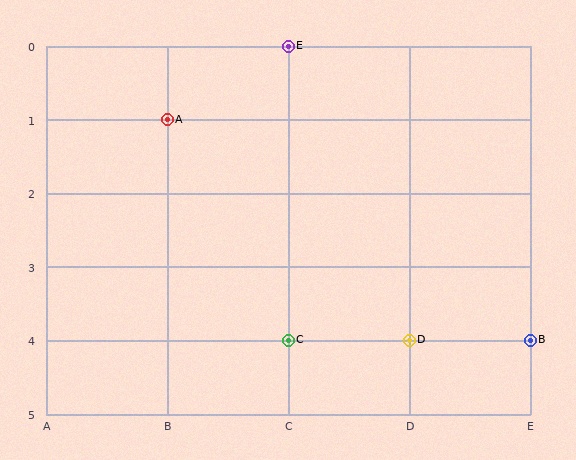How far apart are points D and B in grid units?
Points D and B are 1 column apart.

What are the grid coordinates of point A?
Point A is at grid coordinates (B, 1).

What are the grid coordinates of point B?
Point B is at grid coordinates (E, 4).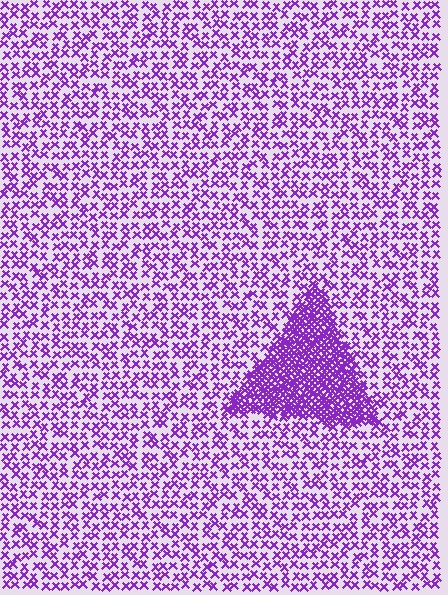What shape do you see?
I see a triangle.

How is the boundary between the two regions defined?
The boundary is defined by a change in element density (approximately 2.9x ratio). All elements are the same color, size, and shape.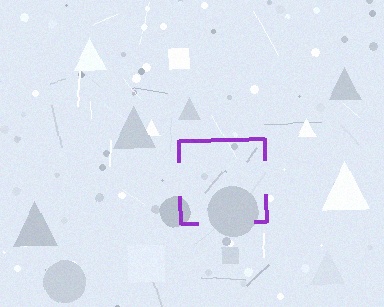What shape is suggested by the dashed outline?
The dashed outline suggests a square.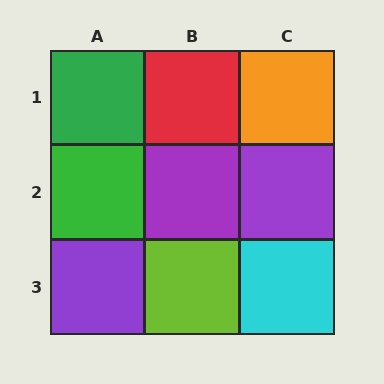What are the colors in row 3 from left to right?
Purple, lime, cyan.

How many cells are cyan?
1 cell is cyan.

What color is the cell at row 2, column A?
Green.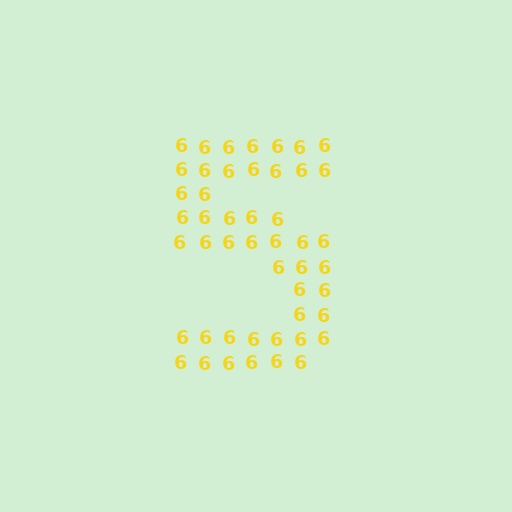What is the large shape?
The large shape is the digit 5.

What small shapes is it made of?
It is made of small digit 6's.